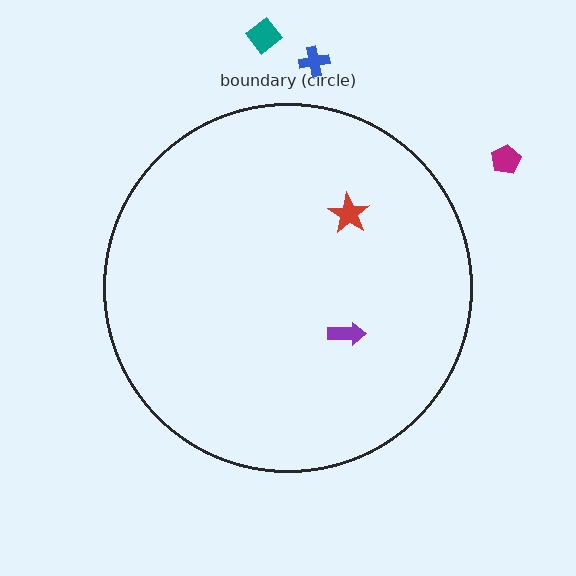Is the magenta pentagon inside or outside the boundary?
Outside.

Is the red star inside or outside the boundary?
Inside.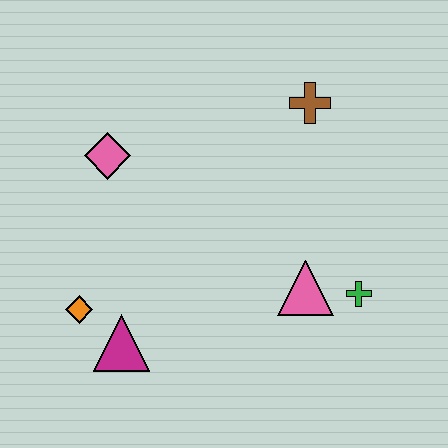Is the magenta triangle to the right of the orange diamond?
Yes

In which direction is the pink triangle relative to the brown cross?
The pink triangle is below the brown cross.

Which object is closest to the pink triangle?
The green cross is closest to the pink triangle.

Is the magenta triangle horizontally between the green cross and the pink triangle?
No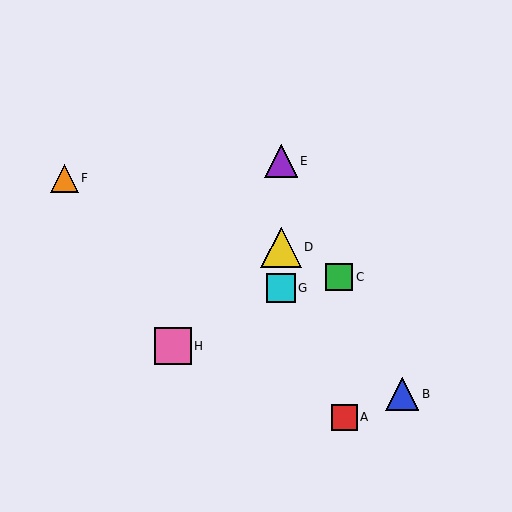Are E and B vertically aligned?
No, E is at x≈281 and B is at x≈402.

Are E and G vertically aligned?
Yes, both are at x≈281.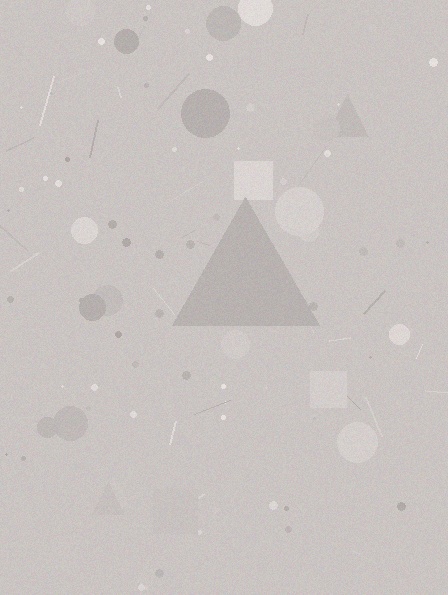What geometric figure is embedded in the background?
A triangle is embedded in the background.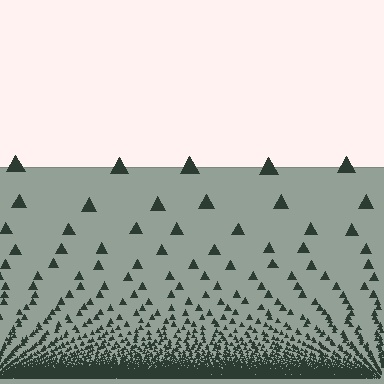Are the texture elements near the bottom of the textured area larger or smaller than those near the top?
Smaller. The gradient is inverted — elements near the bottom are smaller and denser.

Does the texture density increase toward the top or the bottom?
Density increases toward the bottom.